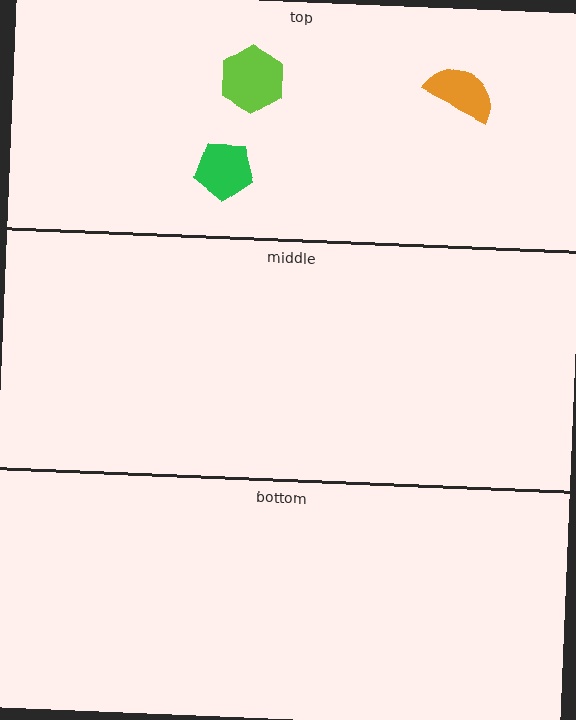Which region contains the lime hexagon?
The top region.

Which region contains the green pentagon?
The top region.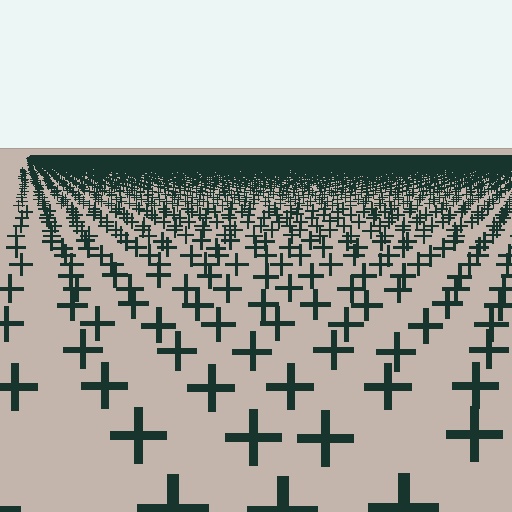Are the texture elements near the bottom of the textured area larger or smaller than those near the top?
Larger. Near the bottom, elements are closer to the viewer and appear at a bigger on-screen size.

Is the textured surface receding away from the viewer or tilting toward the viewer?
The surface is receding away from the viewer. Texture elements get smaller and denser toward the top.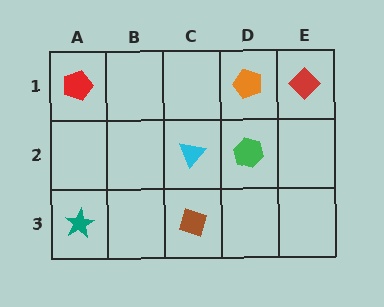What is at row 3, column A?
A teal star.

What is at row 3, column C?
A brown diamond.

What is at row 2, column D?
A green hexagon.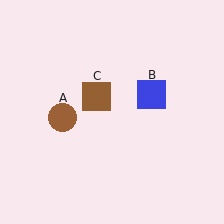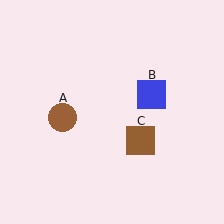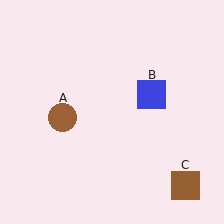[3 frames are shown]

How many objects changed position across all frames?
1 object changed position: brown square (object C).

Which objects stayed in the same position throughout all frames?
Brown circle (object A) and blue square (object B) remained stationary.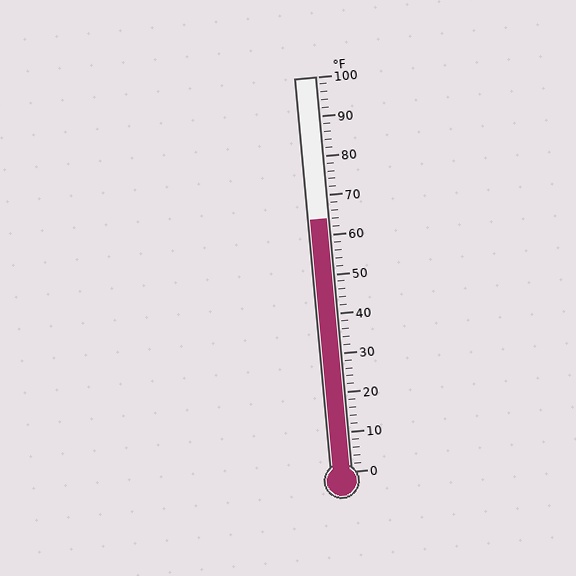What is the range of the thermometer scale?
The thermometer scale ranges from 0°F to 100°F.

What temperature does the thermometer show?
The thermometer shows approximately 64°F.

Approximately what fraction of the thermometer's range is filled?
The thermometer is filled to approximately 65% of its range.